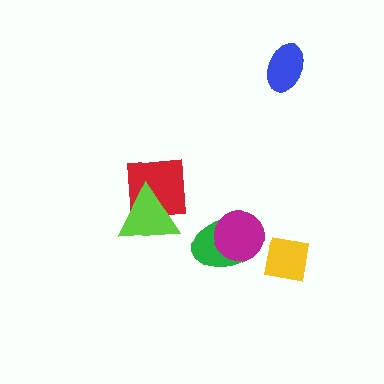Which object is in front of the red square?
The lime triangle is in front of the red square.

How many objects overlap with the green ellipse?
1 object overlaps with the green ellipse.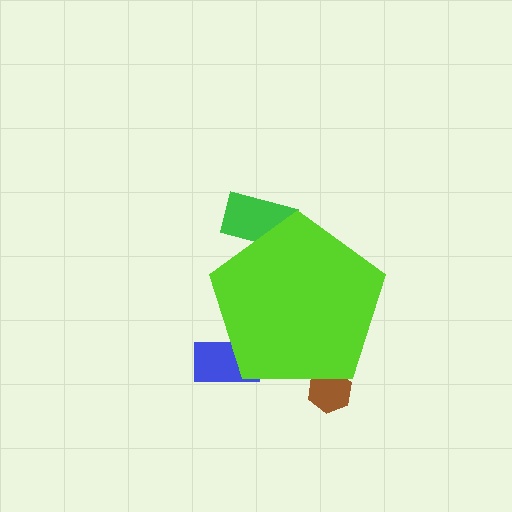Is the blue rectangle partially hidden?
Yes, the blue rectangle is partially hidden behind the lime pentagon.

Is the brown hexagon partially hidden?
Yes, the brown hexagon is partially hidden behind the lime pentagon.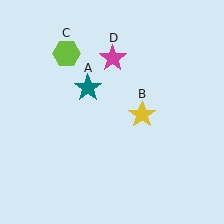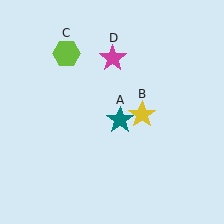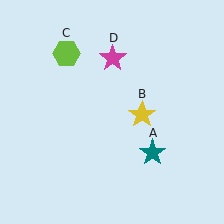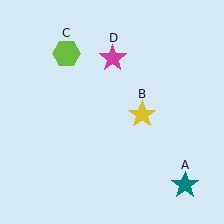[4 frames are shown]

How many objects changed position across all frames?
1 object changed position: teal star (object A).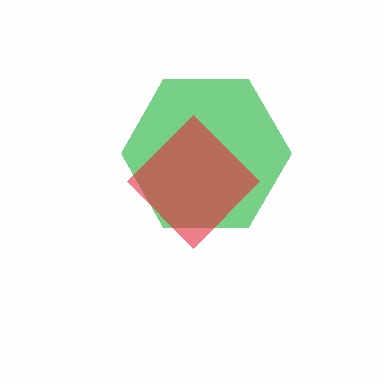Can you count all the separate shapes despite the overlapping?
Yes, there are 2 separate shapes.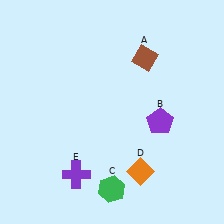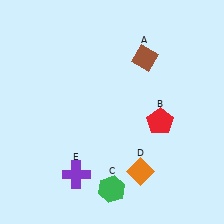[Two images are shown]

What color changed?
The pentagon (B) changed from purple in Image 1 to red in Image 2.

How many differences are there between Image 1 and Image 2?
There is 1 difference between the two images.